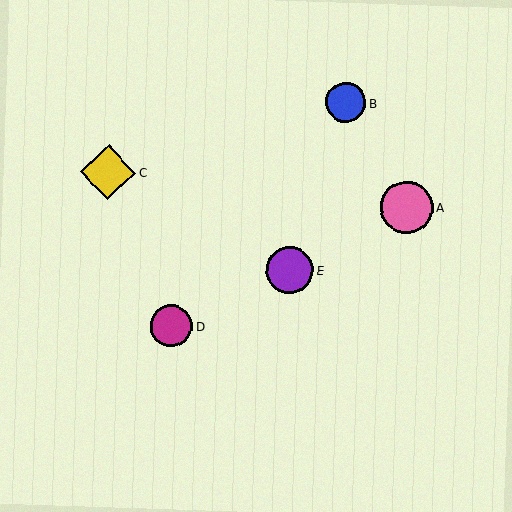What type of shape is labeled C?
Shape C is a yellow diamond.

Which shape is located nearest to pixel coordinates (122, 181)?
The yellow diamond (labeled C) at (108, 172) is nearest to that location.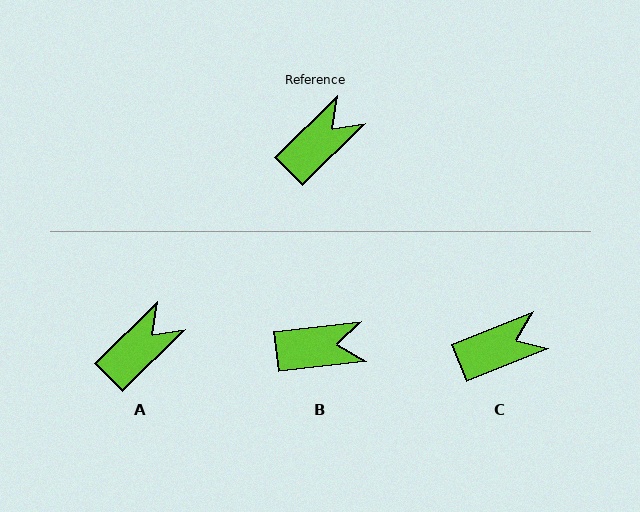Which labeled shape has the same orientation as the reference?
A.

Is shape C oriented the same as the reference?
No, it is off by about 24 degrees.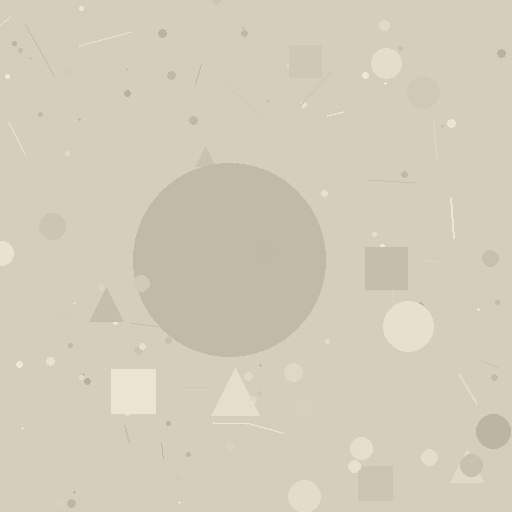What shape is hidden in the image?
A circle is hidden in the image.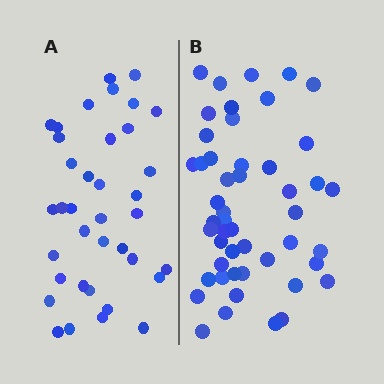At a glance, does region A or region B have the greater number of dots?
Region B (the right region) has more dots.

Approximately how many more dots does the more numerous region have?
Region B has roughly 12 or so more dots than region A.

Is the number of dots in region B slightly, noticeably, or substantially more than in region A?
Region B has noticeably more, but not dramatically so. The ratio is roughly 1.3 to 1.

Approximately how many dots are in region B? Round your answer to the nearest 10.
About 50 dots. (The exact count is 49, which rounds to 50.)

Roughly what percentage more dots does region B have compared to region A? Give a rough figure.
About 30% more.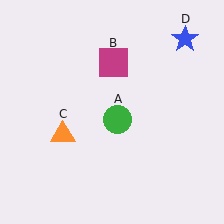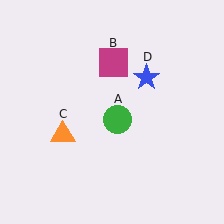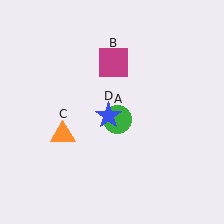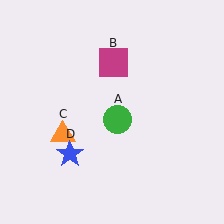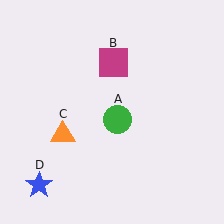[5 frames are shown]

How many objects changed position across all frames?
1 object changed position: blue star (object D).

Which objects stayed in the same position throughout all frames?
Green circle (object A) and magenta square (object B) and orange triangle (object C) remained stationary.